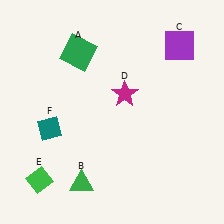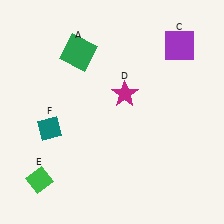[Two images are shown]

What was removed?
The green triangle (B) was removed in Image 2.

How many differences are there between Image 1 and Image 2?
There is 1 difference between the two images.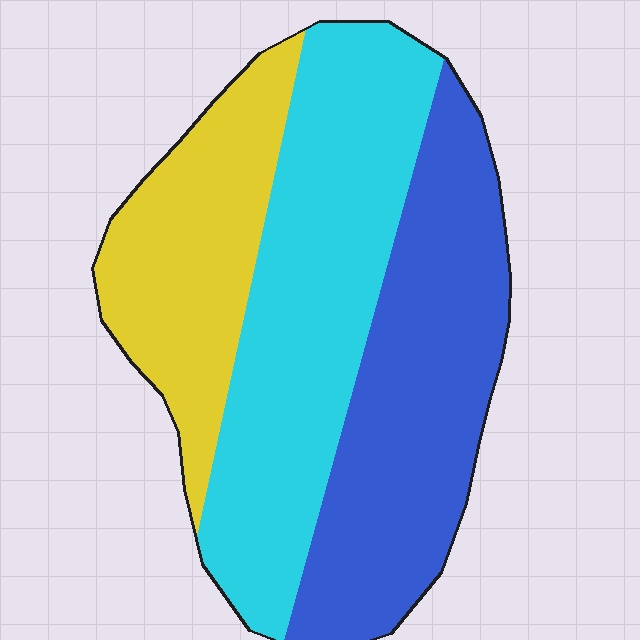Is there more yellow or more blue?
Blue.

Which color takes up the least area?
Yellow, at roughly 25%.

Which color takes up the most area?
Cyan, at roughly 40%.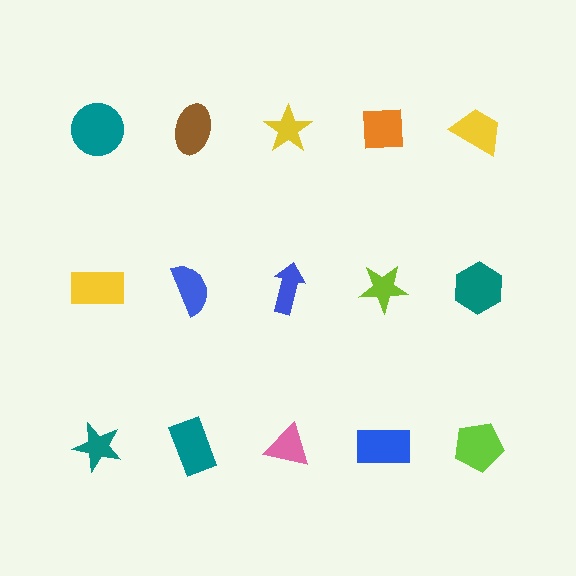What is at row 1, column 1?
A teal circle.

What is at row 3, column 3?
A pink triangle.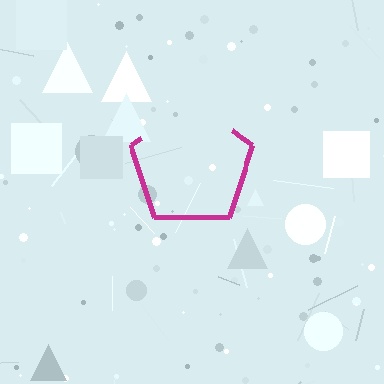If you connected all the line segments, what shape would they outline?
They would outline a pentagon.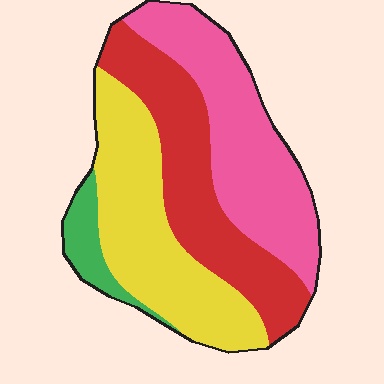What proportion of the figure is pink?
Pink takes up about one third (1/3) of the figure.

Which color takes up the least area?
Green, at roughly 5%.